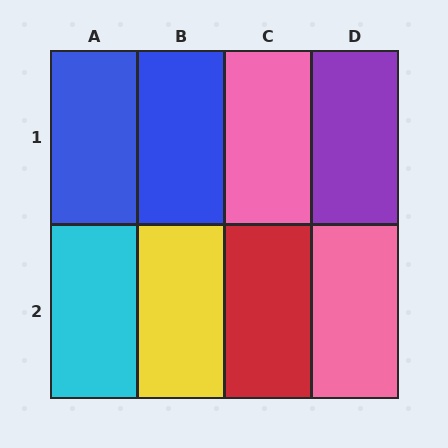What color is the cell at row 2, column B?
Yellow.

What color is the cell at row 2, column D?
Pink.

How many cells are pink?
2 cells are pink.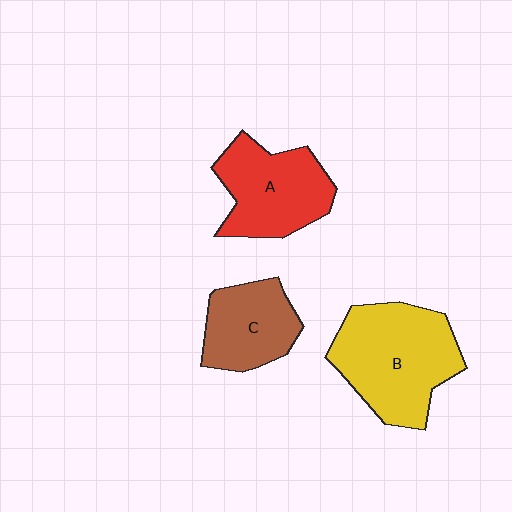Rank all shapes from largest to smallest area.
From largest to smallest: B (yellow), A (red), C (brown).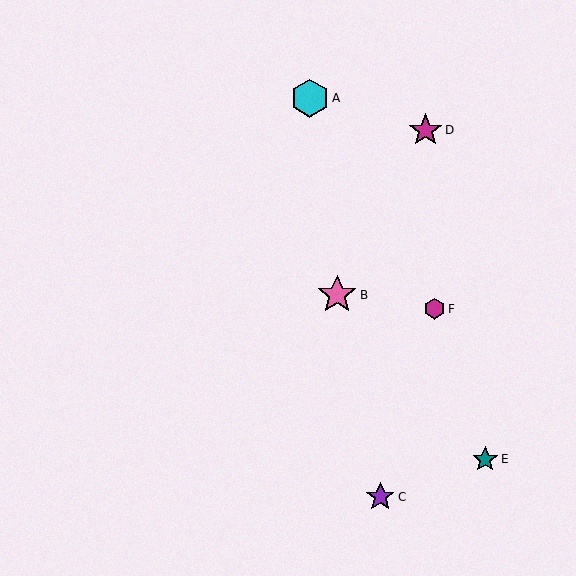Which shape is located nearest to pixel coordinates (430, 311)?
The magenta hexagon (labeled F) at (434, 309) is nearest to that location.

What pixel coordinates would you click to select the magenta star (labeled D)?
Click at (426, 130) to select the magenta star D.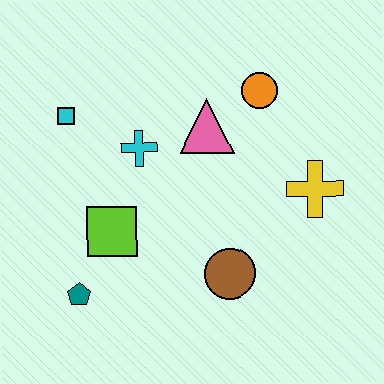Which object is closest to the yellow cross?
The orange circle is closest to the yellow cross.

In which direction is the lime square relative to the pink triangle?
The lime square is below the pink triangle.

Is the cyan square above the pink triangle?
Yes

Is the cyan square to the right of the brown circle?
No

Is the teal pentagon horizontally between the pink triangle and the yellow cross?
No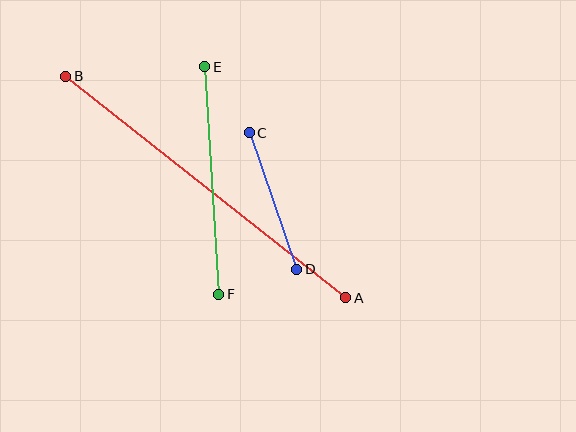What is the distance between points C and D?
The distance is approximately 144 pixels.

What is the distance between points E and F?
The distance is approximately 228 pixels.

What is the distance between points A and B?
The distance is approximately 357 pixels.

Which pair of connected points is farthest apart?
Points A and B are farthest apart.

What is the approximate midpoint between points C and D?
The midpoint is at approximately (273, 201) pixels.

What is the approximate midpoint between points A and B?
The midpoint is at approximately (206, 187) pixels.